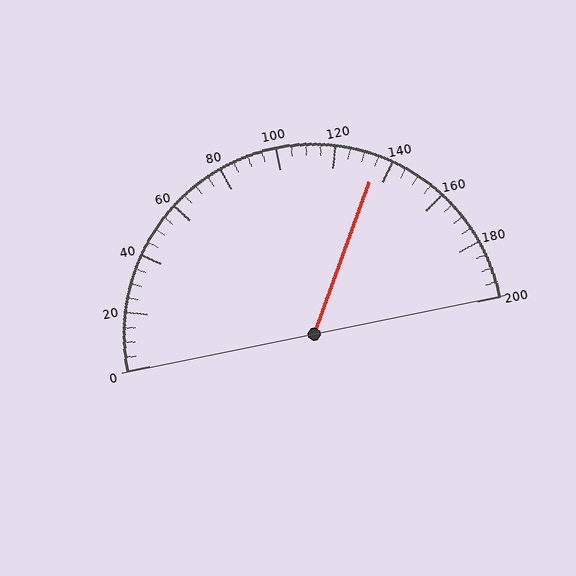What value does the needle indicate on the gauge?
The needle indicates approximately 135.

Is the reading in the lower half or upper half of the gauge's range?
The reading is in the upper half of the range (0 to 200).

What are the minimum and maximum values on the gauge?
The gauge ranges from 0 to 200.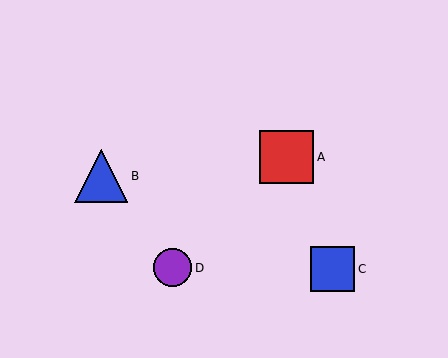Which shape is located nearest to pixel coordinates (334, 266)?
The blue square (labeled C) at (333, 269) is nearest to that location.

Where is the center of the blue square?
The center of the blue square is at (333, 269).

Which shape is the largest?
The red square (labeled A) is the largest.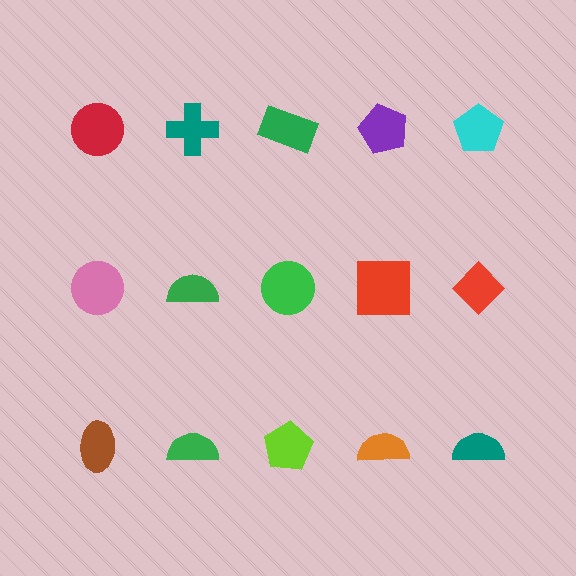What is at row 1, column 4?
A purple pentagon.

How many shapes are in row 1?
5 shapes.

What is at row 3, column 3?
A lime pentagon.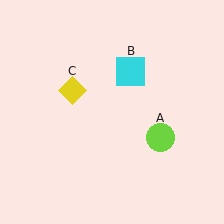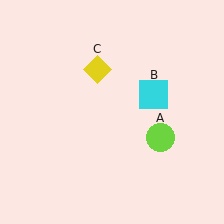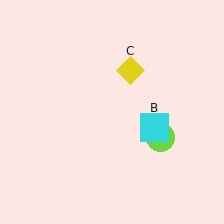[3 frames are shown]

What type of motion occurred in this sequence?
The cyan square (object B), yellow diamond (object C) rotated clockwise around the center of the scene.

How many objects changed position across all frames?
2 objects changed position: cyan square (object B), yellow diamond (object C).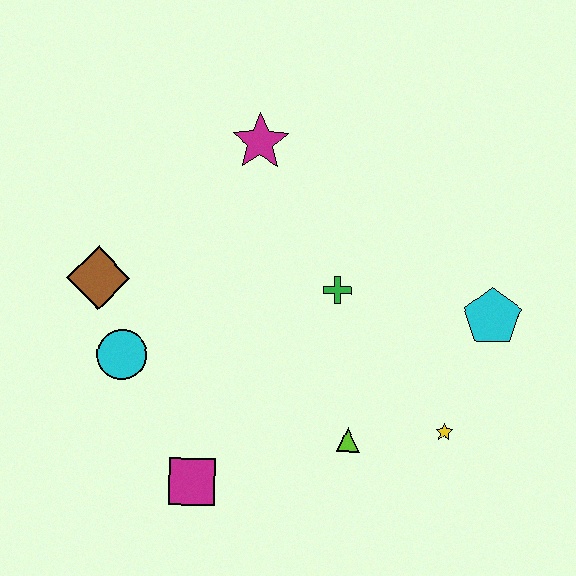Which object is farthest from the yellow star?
The brown diamond is farthest from the yellow star.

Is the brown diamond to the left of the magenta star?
Yes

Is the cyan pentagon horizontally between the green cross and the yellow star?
No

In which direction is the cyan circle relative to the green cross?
The cyan circle is to the left of the green cross.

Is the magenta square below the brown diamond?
Yes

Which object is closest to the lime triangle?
The yellow star is closest to the lime triangle.